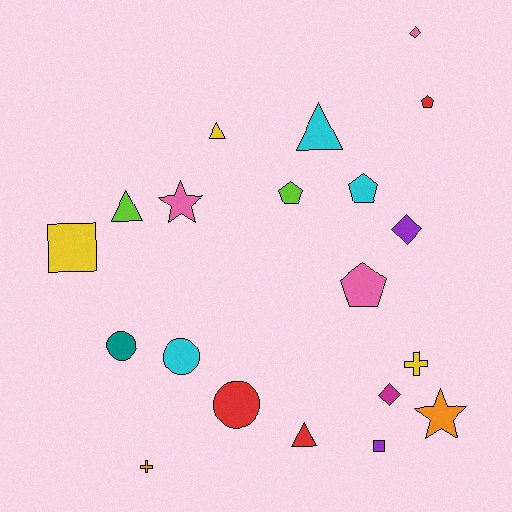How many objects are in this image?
There are 20 objects.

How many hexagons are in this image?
There are no hexagons.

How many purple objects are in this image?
There are 2 purple objects.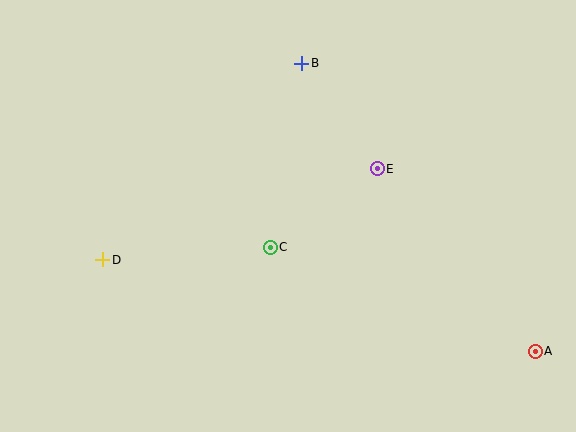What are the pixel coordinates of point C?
Point C is at (270, 247).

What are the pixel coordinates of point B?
Point B is at (302, 63).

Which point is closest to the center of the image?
Point C at (270, 247) is closest to the center.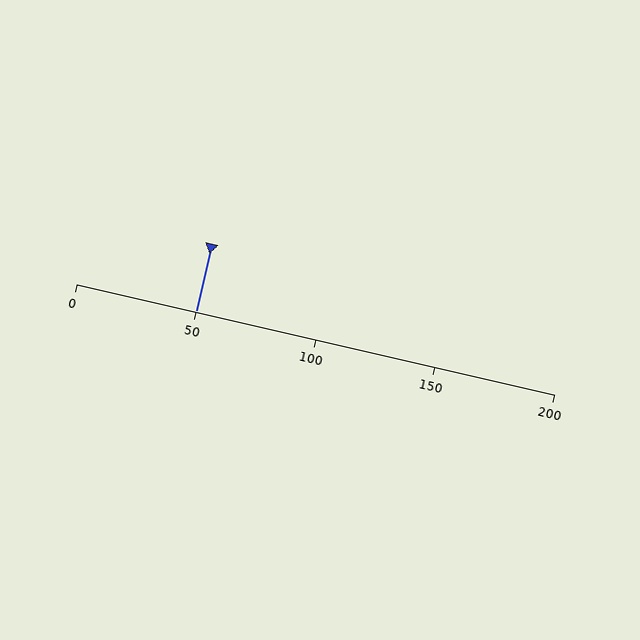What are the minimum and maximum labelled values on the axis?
The axis runs from 0 to 200.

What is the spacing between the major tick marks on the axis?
The major ticks are spaced 50 apart.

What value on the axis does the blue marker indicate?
The marker indicates approximately 50.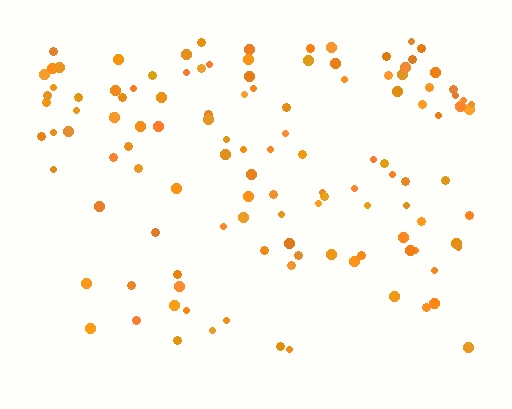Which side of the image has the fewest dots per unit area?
The bottom.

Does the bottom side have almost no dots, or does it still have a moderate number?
Still a moderate number, just noticeably fewer than the top.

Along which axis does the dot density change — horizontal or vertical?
Vertical.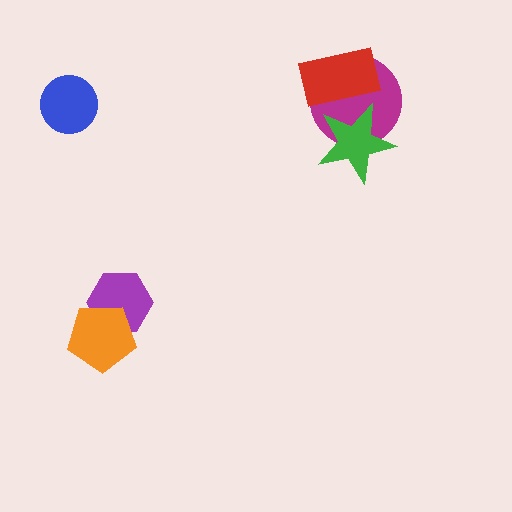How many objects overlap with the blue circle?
0 objects overlap with the blue circle.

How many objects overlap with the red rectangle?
2 objects overlap with the red rectangle.